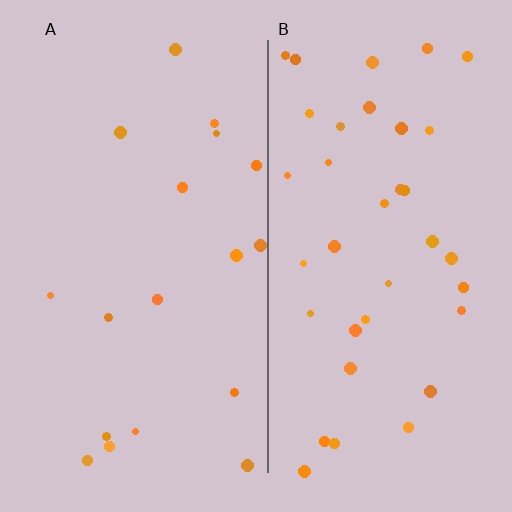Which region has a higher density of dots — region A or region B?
B (the right).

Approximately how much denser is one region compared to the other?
Approximately 2.0× — region B over region A.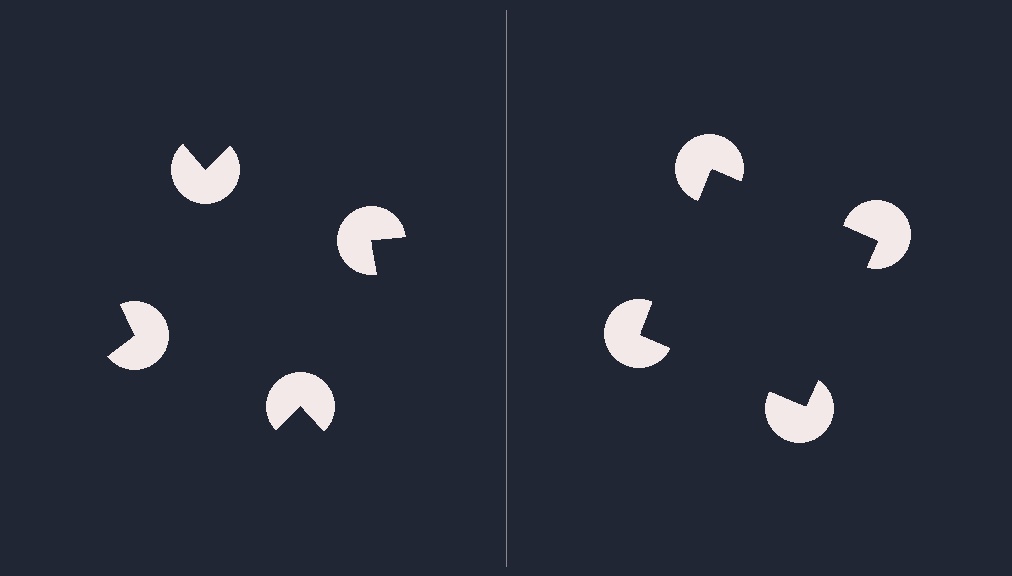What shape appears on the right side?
An illusory square.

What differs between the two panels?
The pac-man discs are positioned identically on both sides; only the wedge orientations differ. On the right they align to a square; on the left they are misaligned.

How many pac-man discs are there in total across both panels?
8 — 4 on each side.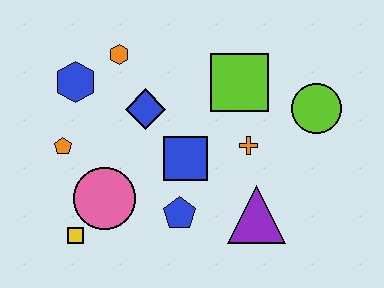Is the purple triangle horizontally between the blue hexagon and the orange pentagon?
No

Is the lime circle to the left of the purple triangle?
No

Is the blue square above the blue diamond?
No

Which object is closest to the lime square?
The orange cross is closest to the lime square.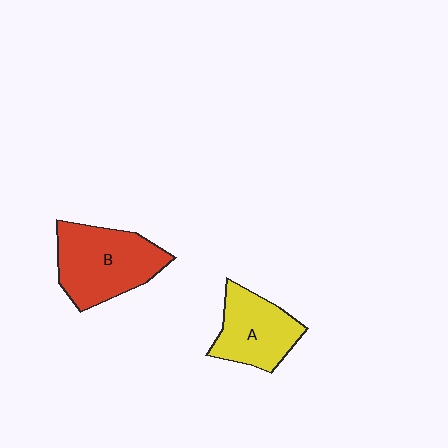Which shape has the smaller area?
Shape A (yellow).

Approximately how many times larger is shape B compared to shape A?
Approximately 1.3 times.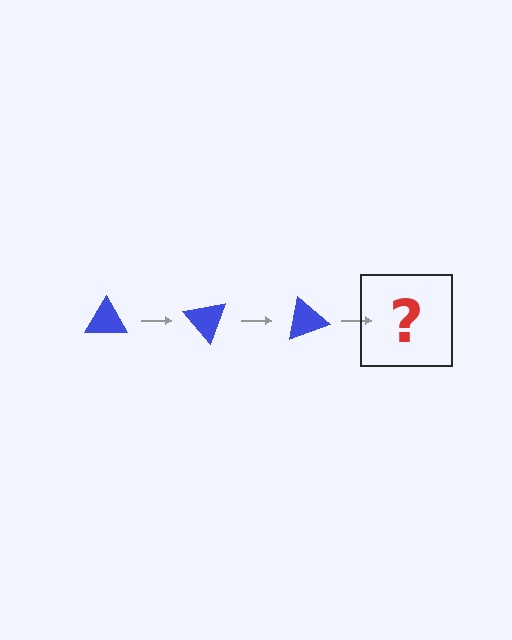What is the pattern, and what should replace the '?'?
The pattern is that the triangle rotates 50 degrees each step. The '?' should be a blue triangle rotated 150 degrees.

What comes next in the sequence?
The next element should be a blue triangle rotated 150 degrees.